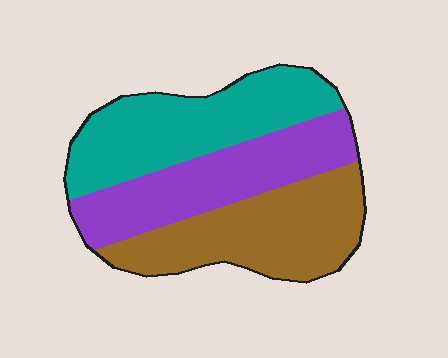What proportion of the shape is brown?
Brown covers 34% of the shape.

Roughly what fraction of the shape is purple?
Purple takes up about one third (1/3) of the shape.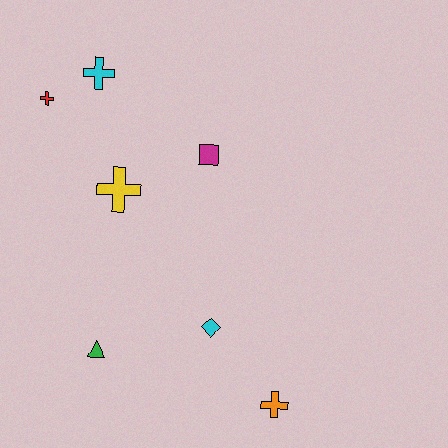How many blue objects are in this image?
There are no blue objects.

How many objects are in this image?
There are 7 objects.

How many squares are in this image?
There is 1 square.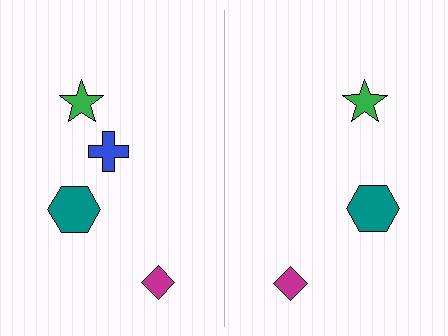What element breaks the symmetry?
A blue cross is missing from the right side.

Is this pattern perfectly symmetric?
No, the pattern is not perfectly symmetric. A blue cross is missing from the right side.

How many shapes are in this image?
There are 7 shapes in this image.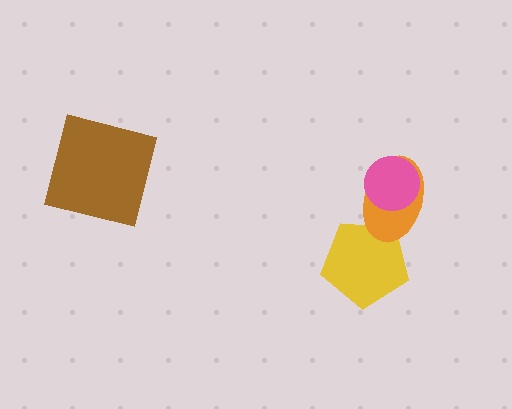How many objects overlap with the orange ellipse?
2 objects overlap with the orange ellipse.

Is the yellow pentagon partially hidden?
Yes, it is partially covered by another shape.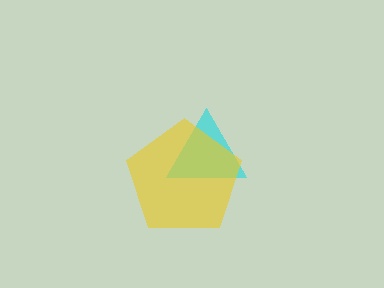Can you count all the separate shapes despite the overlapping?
Yes, there are 2 separate shapes.